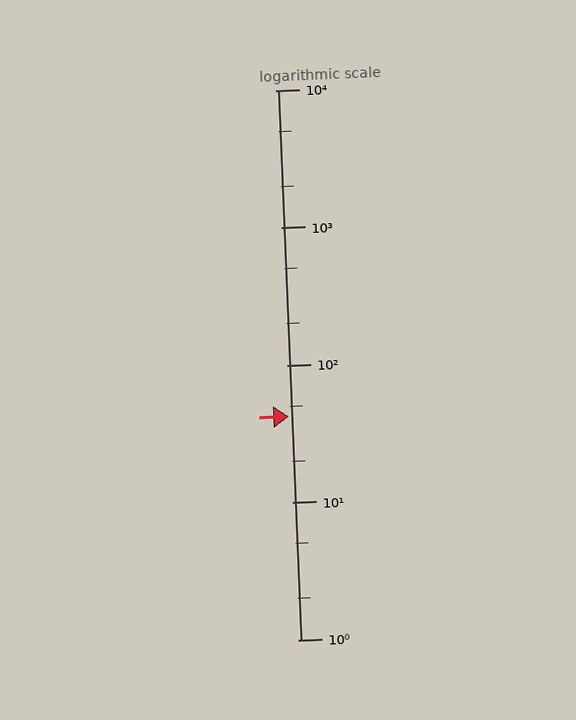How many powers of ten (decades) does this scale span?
The scale spans 4 decades, from 1 to 10000.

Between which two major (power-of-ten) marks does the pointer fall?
The pointer is between 10 and 100.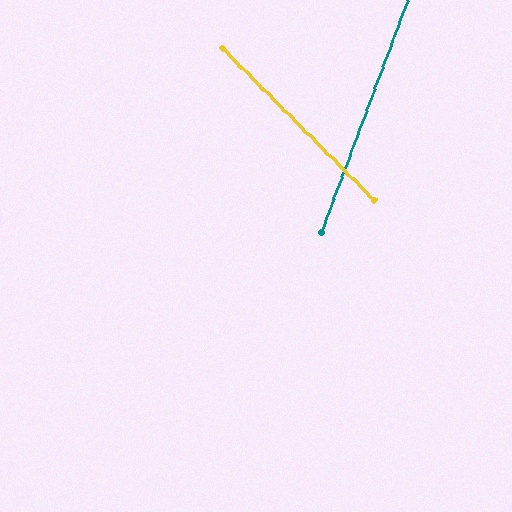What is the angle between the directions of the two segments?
Approximately 65 degrees.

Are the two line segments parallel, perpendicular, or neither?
Neither parallel nor perpendicular — they differ by about 65°.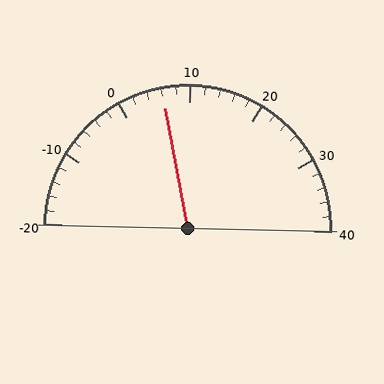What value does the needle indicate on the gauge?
The needle indicates approximately 6.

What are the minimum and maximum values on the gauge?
The gauge ranges from -20 to 40.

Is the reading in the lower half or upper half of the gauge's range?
The reading is in the lower half of the range (-20 to 40).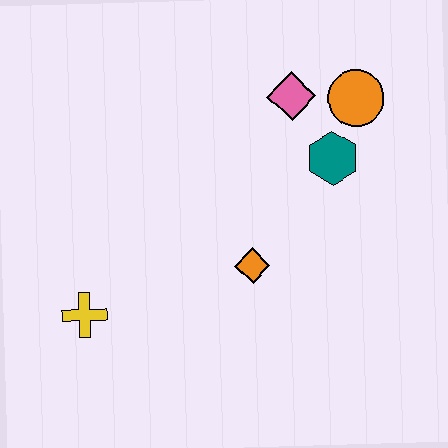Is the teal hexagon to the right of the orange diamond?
Yes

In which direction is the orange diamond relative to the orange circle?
The orange diamond is below the orange circle.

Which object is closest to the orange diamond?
The teal hexagon is closest to the orange diamond.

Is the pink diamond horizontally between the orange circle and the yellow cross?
Yes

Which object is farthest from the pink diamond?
The yellow cross is farthest from the pink diamond.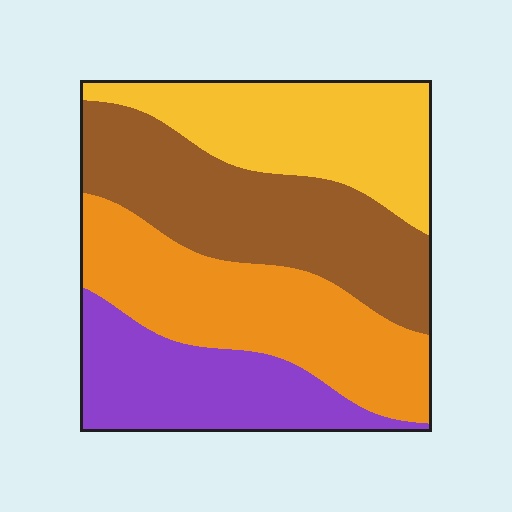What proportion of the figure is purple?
Purple takes up about one fifth (1/5) of the figure.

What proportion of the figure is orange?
Orange covers roughly 30% of the figure.